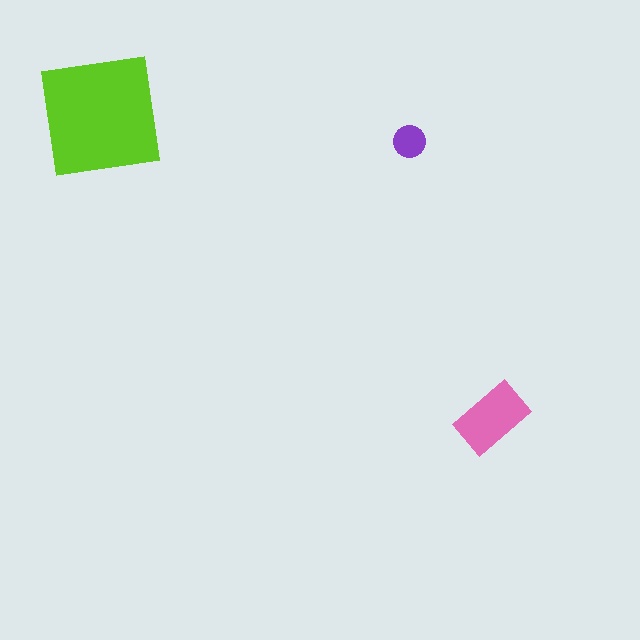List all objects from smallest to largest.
The purple circle, the pink rectangle, the lime square.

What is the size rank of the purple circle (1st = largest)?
3rd.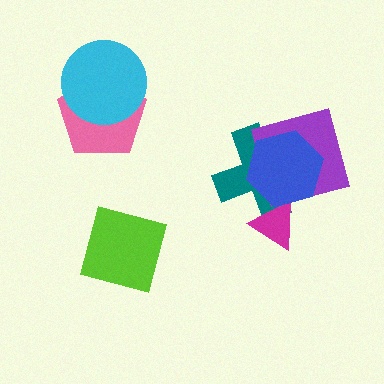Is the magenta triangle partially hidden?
Yes, it is partially covered by another shape.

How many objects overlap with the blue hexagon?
3 objects overlap with the blue hexagon.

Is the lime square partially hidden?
No, no other shape covers it.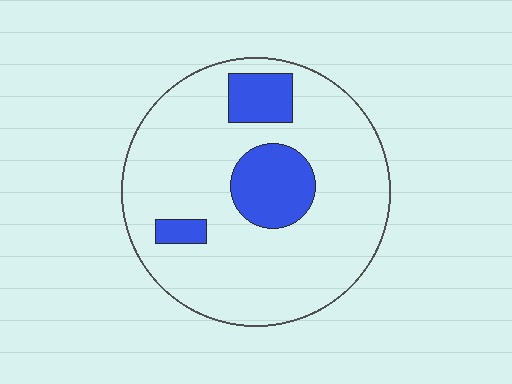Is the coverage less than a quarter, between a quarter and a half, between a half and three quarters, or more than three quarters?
Less than a quarter.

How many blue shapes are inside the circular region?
3.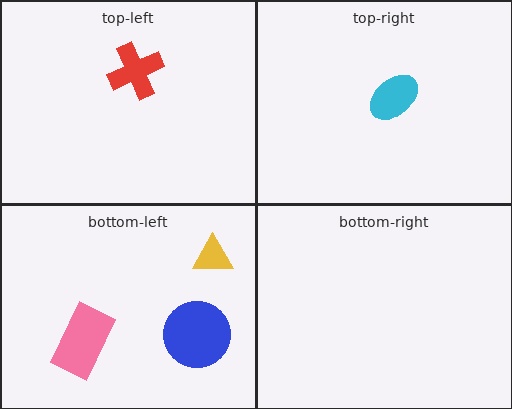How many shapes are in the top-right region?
1.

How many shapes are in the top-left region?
1.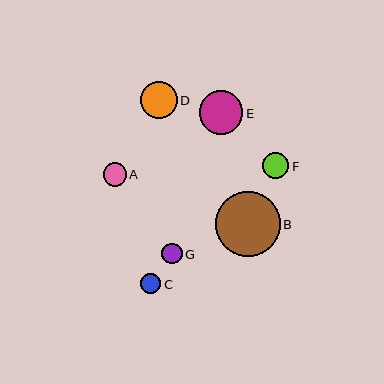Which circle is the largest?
Circle B is the largest with a size of approximately 65 pixels.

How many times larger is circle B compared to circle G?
Circle B is approximately 3.1 times the size of circle G.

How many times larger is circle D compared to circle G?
Circle D is approximately 1.8 times the size of circle G.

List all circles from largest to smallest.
From largest to smallest: B, E, D, F, A, G, C.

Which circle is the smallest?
Circle C is the smallest with a size of approximately 20 pixels.